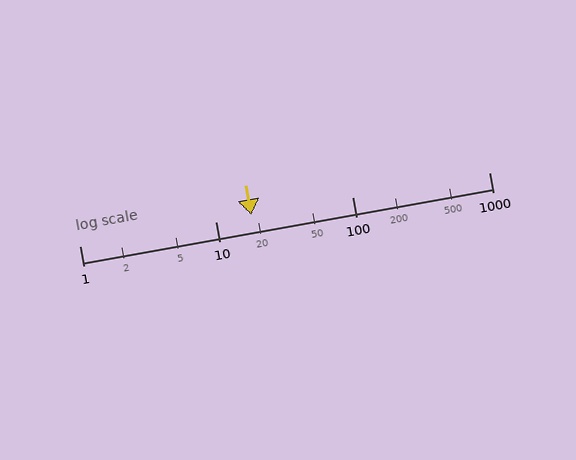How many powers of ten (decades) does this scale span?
The scale spans 3 decades, from 1 to 1000.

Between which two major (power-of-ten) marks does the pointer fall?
The pointer is between 10 and 100.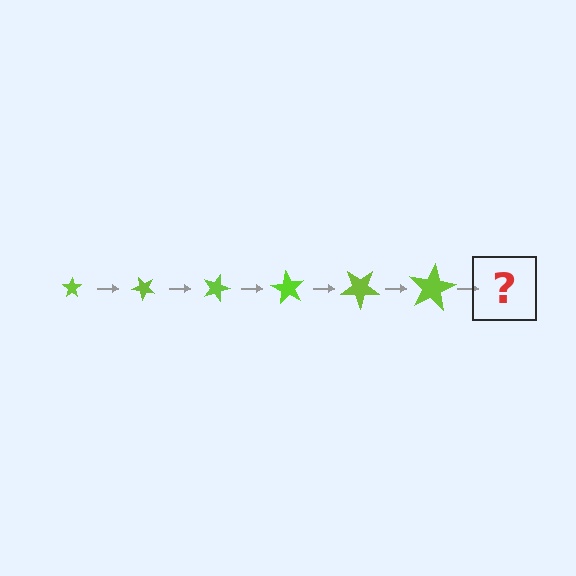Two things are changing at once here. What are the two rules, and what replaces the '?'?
The two rules are that the star grows larger each step and it rotates 45 degrees each step. The '?' should be a star, larger than the previous one and rotated 270 degrees from the start.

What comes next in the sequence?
The next element should be a star, larger than the previous one and rotated 270 degrees from the start.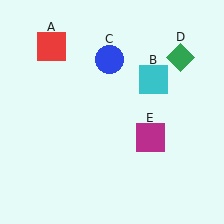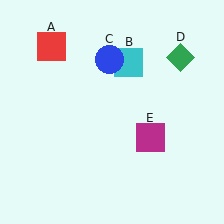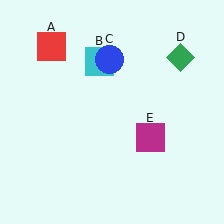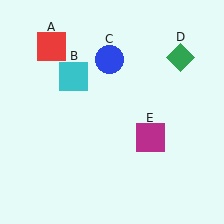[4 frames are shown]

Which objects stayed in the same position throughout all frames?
Red square (object A) and blue circle (object C) and green diamond (object D) and magenta square (object E) remained stationary.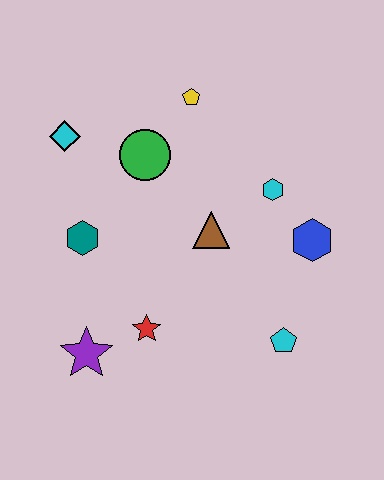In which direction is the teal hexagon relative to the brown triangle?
The teal hexagon is to the left of the brown triangle.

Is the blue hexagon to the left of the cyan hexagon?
No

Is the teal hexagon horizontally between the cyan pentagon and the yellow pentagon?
No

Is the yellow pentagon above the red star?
Yes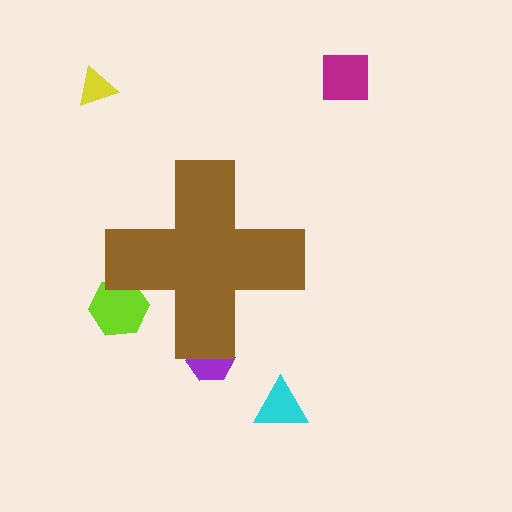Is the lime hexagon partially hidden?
Yes, the lime hexagon is partially hidden behind the brown cross.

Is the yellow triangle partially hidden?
No, the yellow triangle is fully visible.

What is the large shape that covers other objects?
A brown cross.